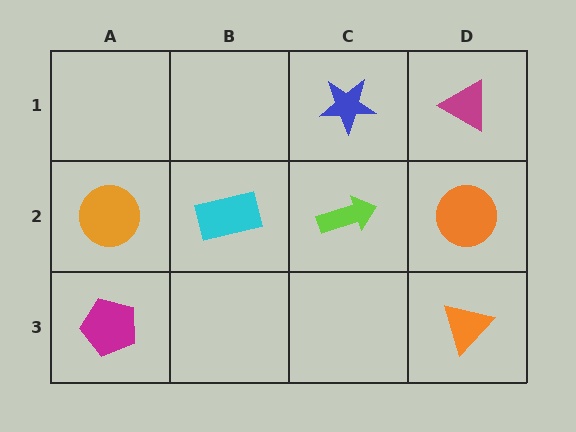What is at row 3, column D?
An orange triangle.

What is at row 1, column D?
A magenta triangle.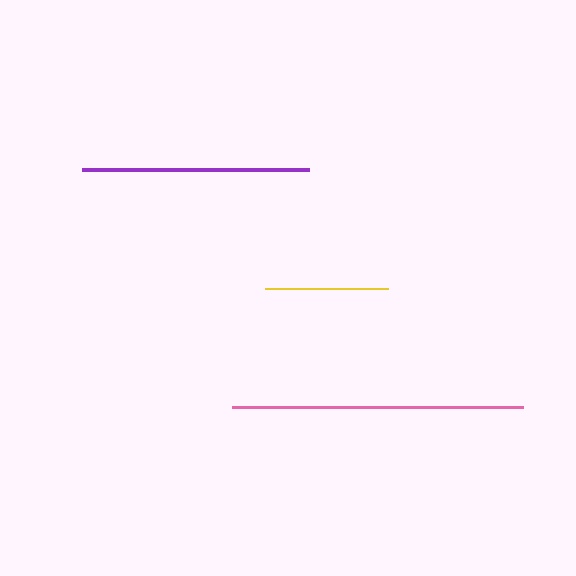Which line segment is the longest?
The pink line is the longest at approximately 291 pixels.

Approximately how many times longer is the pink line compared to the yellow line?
The pink line is approximately 2.4 times the length of the yellow line.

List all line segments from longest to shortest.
From longest to shortest: pink, purple, yellow.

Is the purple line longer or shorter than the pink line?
The pink line is longer than the purple line.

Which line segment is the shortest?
The yellow line is the shortest at approximately 124 pixels.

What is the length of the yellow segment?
The yellow segment is approximately 124 pixels long.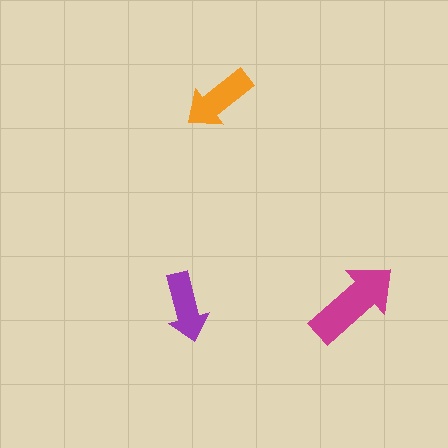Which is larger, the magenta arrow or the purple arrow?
The magenta one.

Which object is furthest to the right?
The magenta arrow is rightmost.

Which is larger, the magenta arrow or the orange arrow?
The magenta one.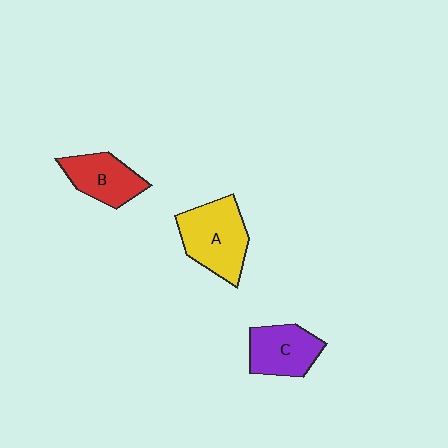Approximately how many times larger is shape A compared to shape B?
Approximately 1.4 times.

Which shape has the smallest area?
Shape B (red).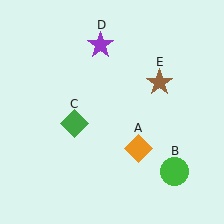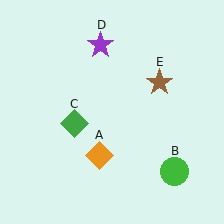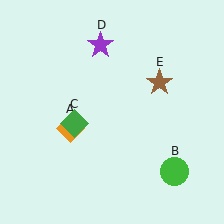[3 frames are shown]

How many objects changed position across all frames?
1 object changed position: orange diamond (object A).